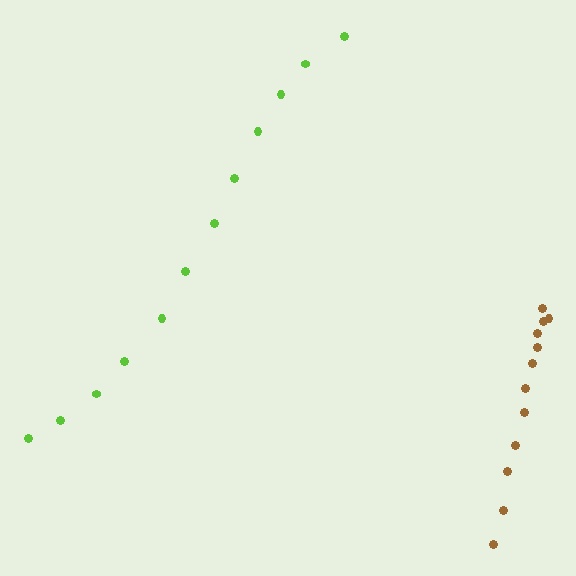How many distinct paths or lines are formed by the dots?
There are 2 distinct paths.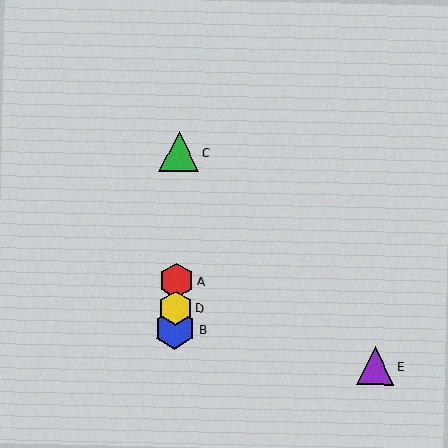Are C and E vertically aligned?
No, C is at x≈179 and E is at x≈375.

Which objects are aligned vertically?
Objects A, B, C, D are aligned vertically.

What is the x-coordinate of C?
Object C is at x≈179.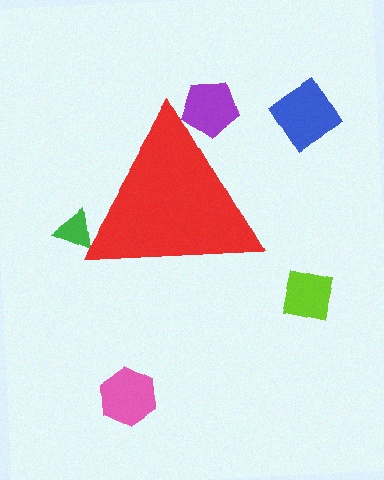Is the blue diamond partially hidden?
No, the blue diamond is fully visible.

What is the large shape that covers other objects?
A red triangle.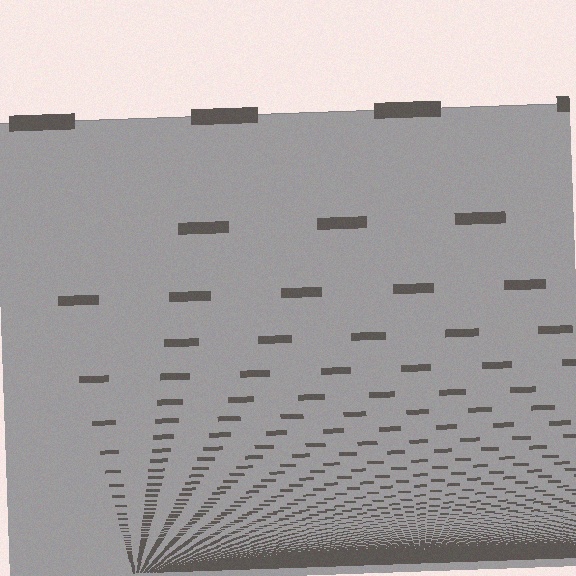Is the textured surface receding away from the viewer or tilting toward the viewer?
The surface appears to tilt toward the viewer. Texture elements get larger and sparser toward the top.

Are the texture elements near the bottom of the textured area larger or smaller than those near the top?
Smaller. The gradient is inverted — elements near the bottom are smaller and denser.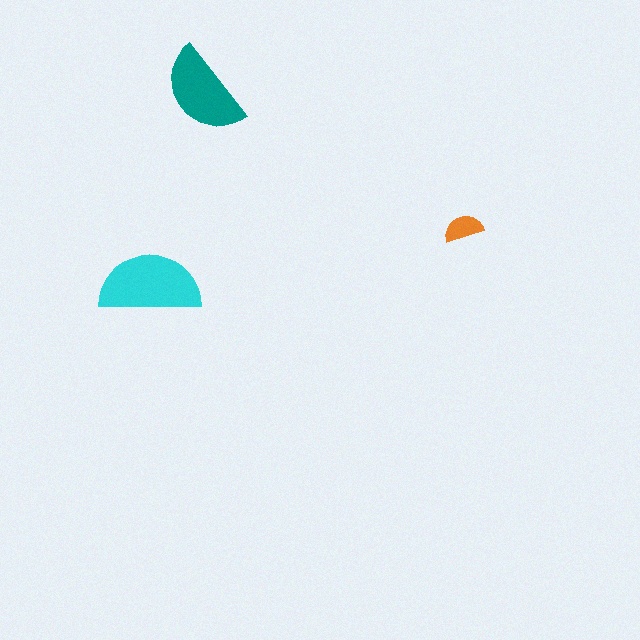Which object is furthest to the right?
The orange semicircle is rightmost.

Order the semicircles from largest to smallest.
the cyan one, the teal one, the orange one.